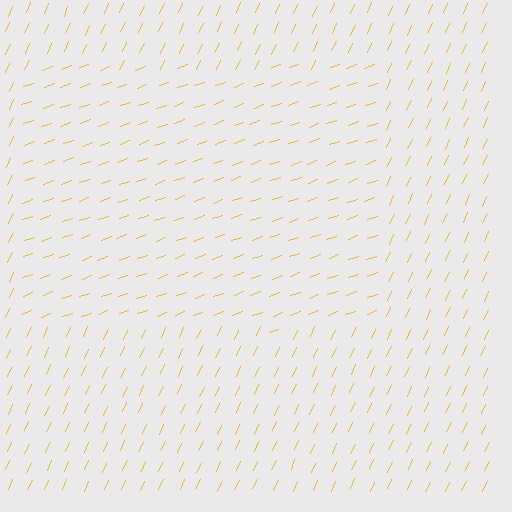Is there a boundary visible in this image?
Yes, there is a texture boundary formed by a change in line orientation.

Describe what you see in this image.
The image is filled with small yellow line segments. A rectangle region in the image has lines oriented differently from the surrounding lines, creating a visible texture boundary.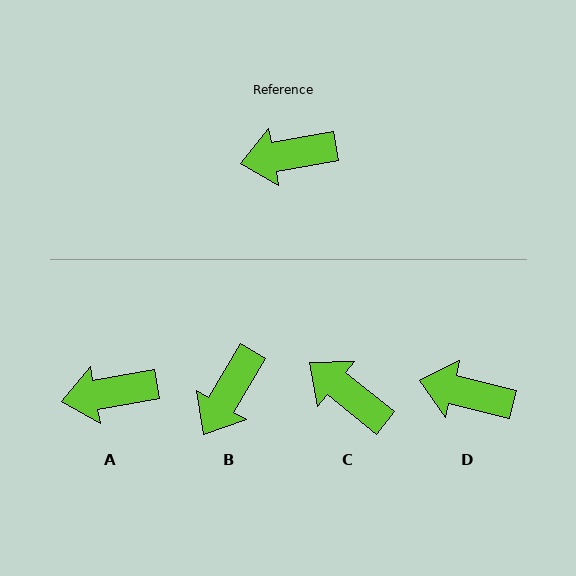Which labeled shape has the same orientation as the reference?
A.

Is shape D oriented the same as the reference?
No, it is off by about 25 degrees.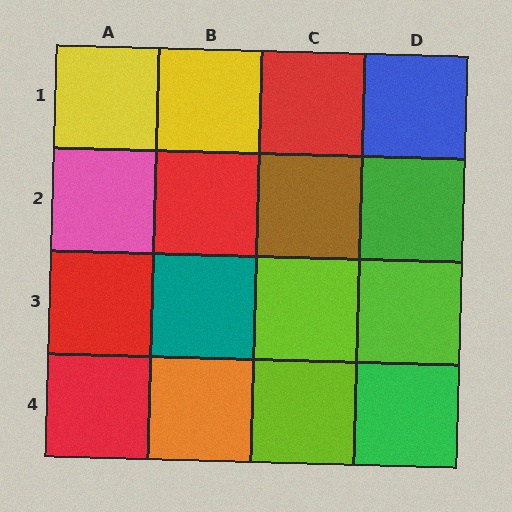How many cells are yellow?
2 cells are yellow.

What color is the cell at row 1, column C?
Red.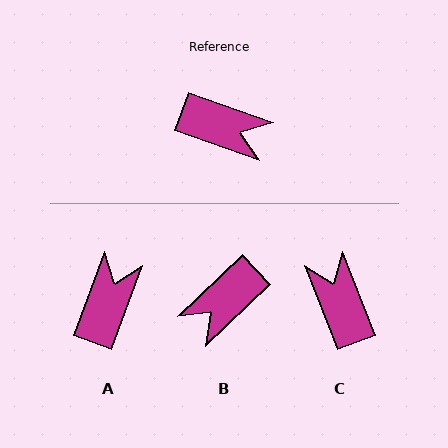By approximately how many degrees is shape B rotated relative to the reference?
Approximately 117 degrees clockwise.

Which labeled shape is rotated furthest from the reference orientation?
C, about 131 degrees away.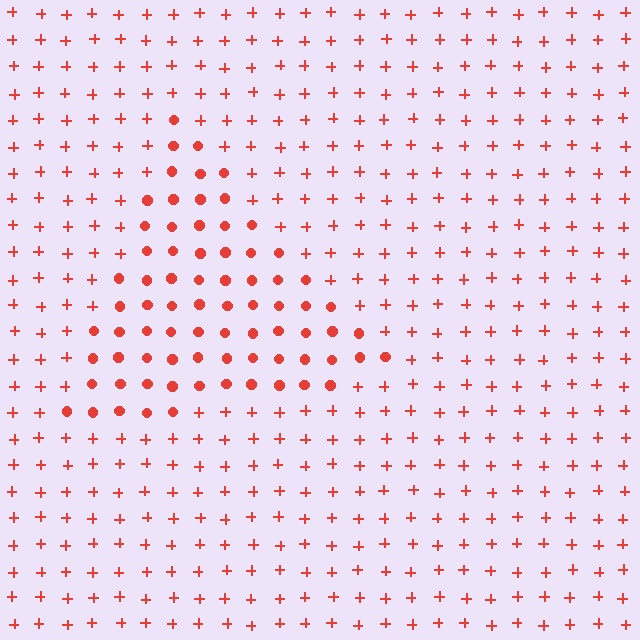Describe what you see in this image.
The image is filled with small red elements arranged in a uniform grid. A triangle-shaped region contains circles, while the surrounding area contains plus signs. The boundary is defined purely by the change in element shape.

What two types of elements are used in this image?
The image uses circles inside the triangle region and plus signs outside it.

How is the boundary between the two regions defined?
The boundary is defined by a change in element shape: circles inside vs. plus signs outside. All elements share the same color and spacing.